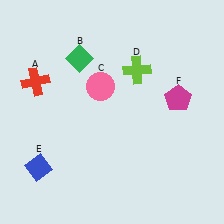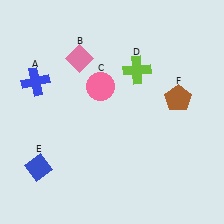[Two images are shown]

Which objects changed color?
A changed from red to blue. B changed from green to pink. F changed from magenta to brown.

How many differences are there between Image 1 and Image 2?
There are 3 differences between the two images.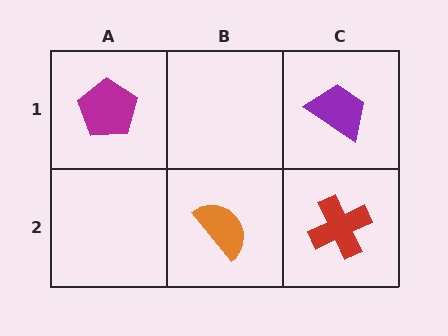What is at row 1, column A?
A magenta pentagon.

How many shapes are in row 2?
2 shapes.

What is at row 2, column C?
A red cross.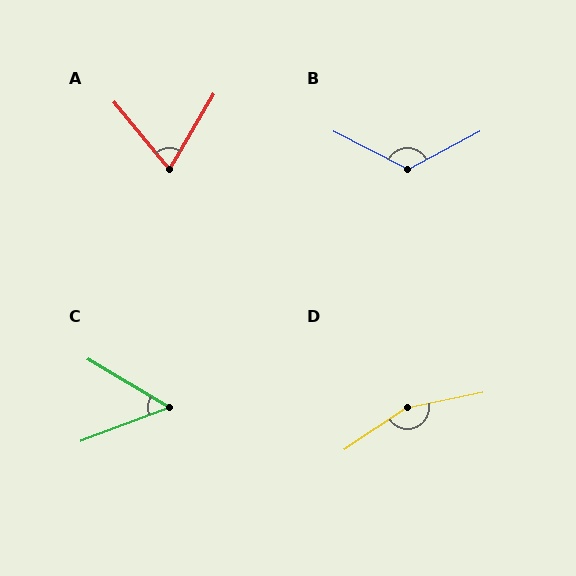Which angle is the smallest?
C, at approximately 51 degrees.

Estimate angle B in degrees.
Approximately 125 degrees.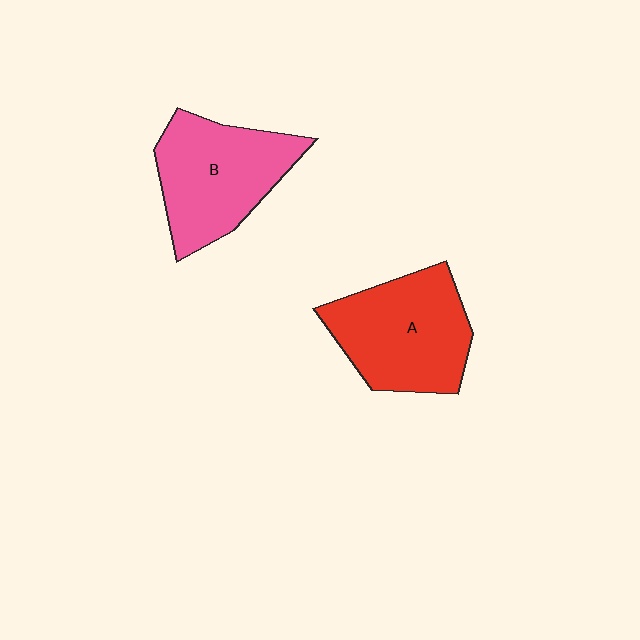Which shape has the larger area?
Shape A (red).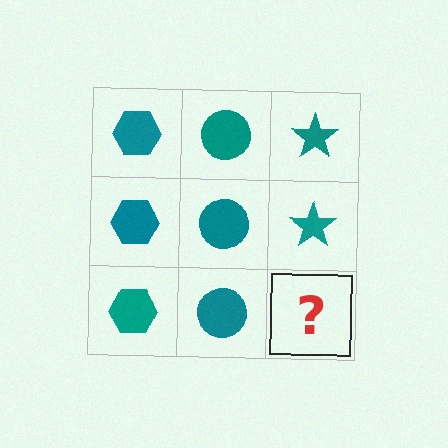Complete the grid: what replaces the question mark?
The question mark should be replaced with a teal star.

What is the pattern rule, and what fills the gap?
The rule is that each column has a consistent shape. The gap should be filled with a teal star.